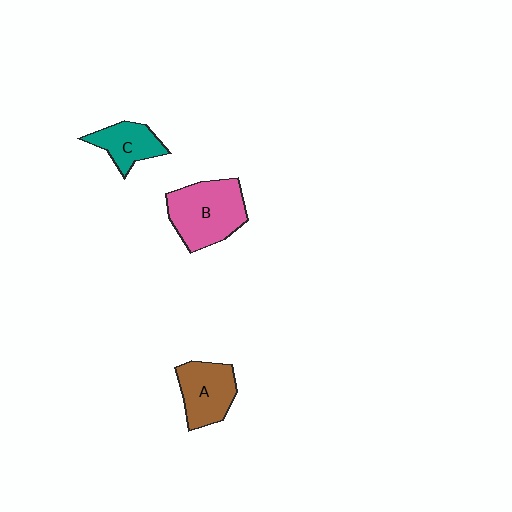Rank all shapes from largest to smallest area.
From largest to smallest: B (pink), A (brown), C (teal).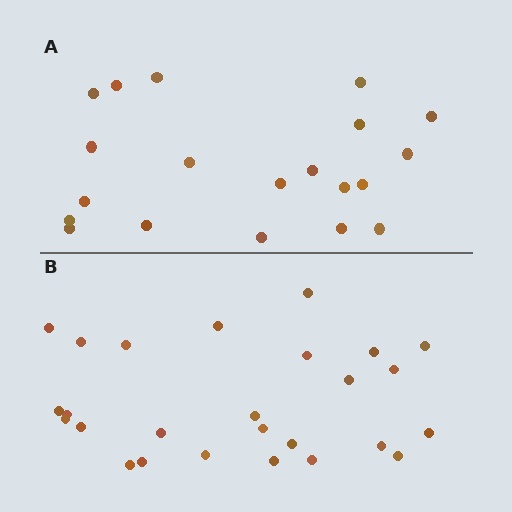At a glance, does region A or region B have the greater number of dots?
Region B (the bottom region) has more dots.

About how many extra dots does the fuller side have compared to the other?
Region B has about 6 more dots than region A.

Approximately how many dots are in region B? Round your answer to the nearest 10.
About 30 dots. (The exact count is 26, which rounds to 30.)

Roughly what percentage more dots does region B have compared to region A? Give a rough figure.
About 30% more.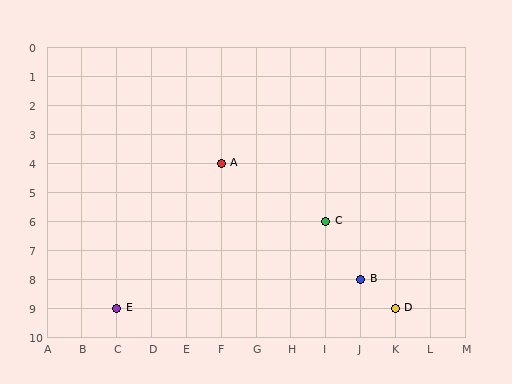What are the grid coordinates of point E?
Point E is at grid coordinates (C, 9).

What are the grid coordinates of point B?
Point B is at grid coordinates (J, 8).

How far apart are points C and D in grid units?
Points C and D are 2 columns and 3 rows apart (about 3.6 grid units diagonally).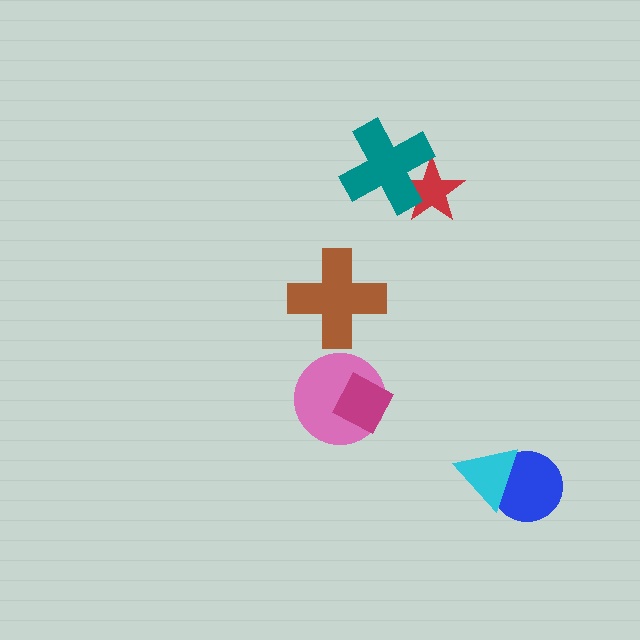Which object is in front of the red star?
The teal cross is in front of the red star.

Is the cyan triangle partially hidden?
No, no other shape covers it.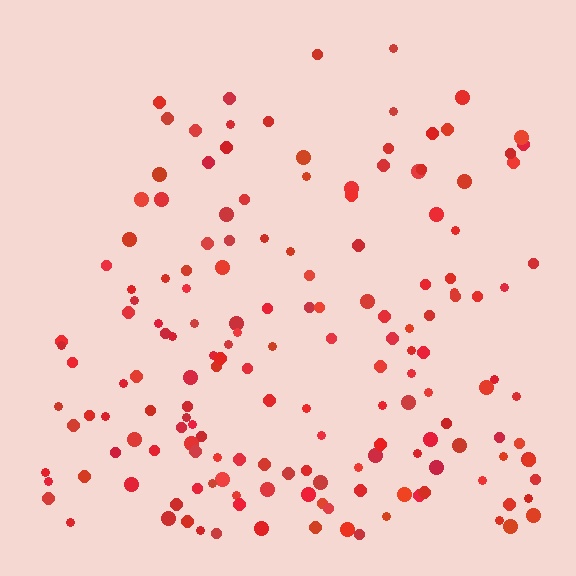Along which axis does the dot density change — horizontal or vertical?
Vertical.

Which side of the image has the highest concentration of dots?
The bottom.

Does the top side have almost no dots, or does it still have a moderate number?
Still a moderate number, just noticeably fewer than the bottom.